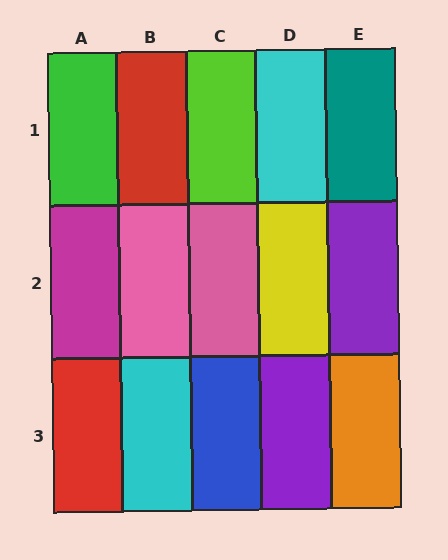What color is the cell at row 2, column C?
Pink.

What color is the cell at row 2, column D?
Yellow.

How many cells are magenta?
1 cell is magenta.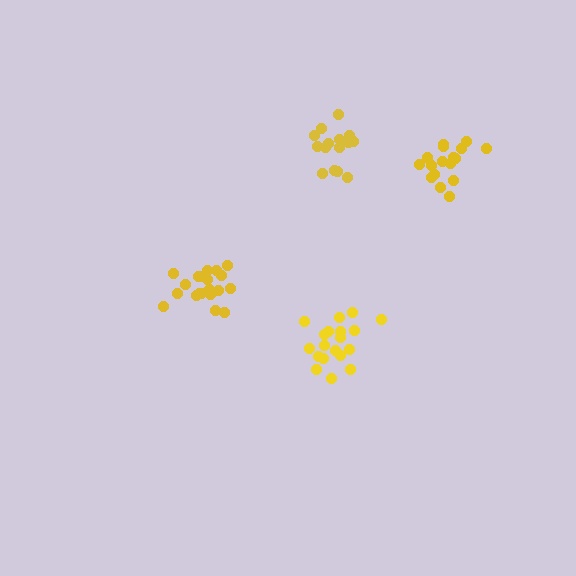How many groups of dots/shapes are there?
There are 4 groups.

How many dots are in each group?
Group 1: 19 dots, Group 2: 17 dots, Group 3: 20 dots, Group 4: 15 dots (71 total).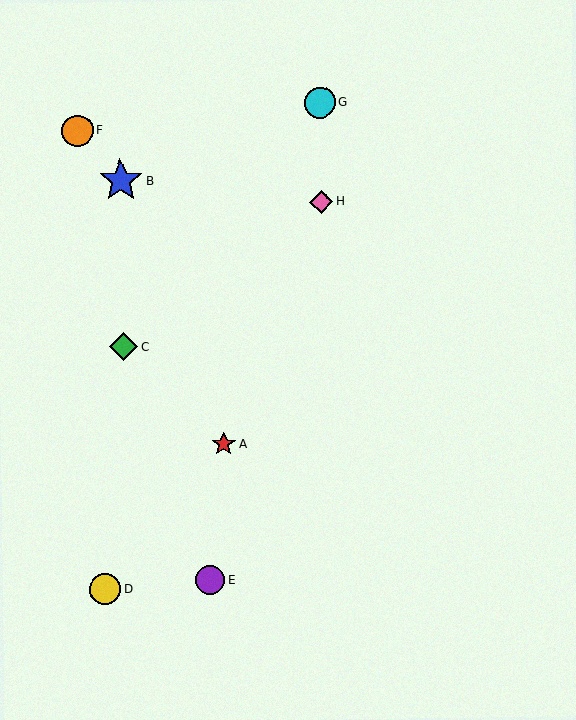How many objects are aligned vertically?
2 objects (G, H) are aligned vertically.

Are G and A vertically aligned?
No, G is at x≈320 and A is at x≈224.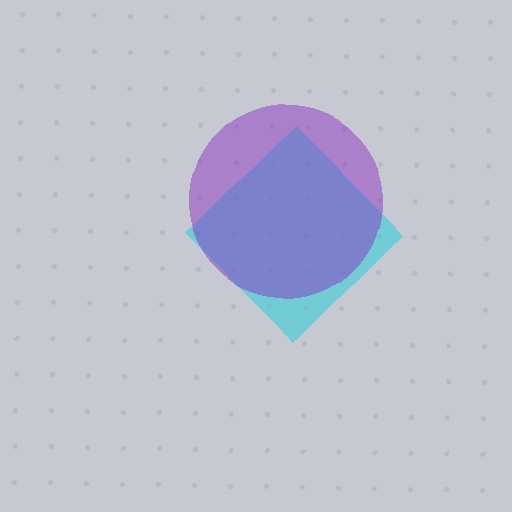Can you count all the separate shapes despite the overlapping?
Yes, there are 2 separate shapes.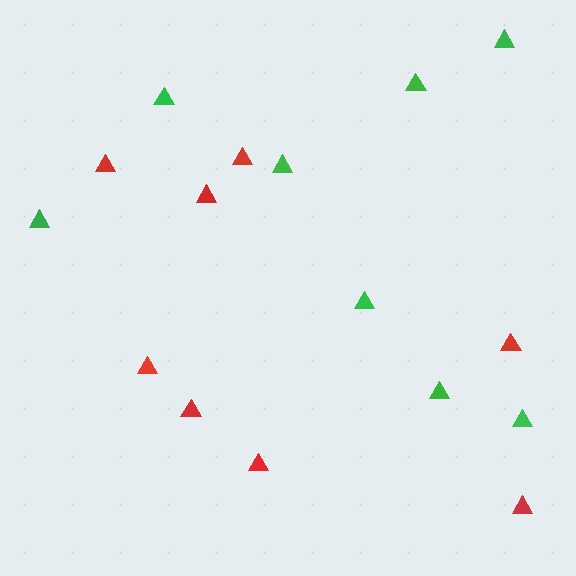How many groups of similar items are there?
There are 2 groups: one group of green triangles (8) and one group of red triangles (8).